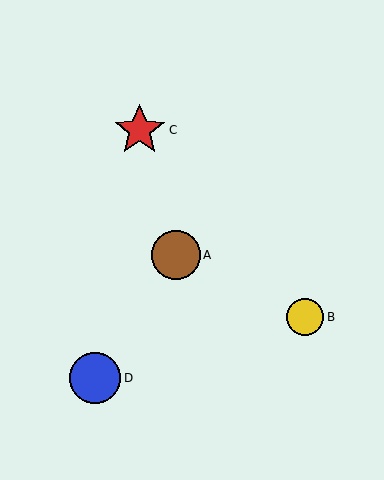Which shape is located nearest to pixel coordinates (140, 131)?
The red star (labeled C) at (140, 130) is nearest to that location.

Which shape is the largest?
The red star (labeled C) is the largest.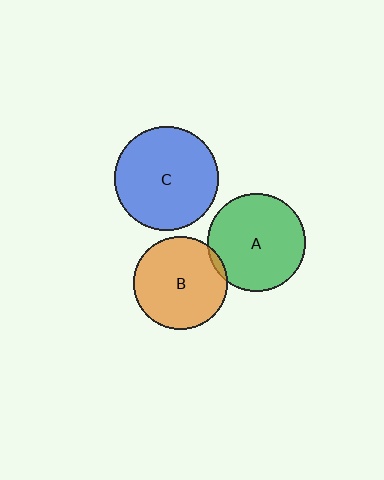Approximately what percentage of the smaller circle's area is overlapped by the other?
Approximately 5%.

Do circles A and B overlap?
Yes.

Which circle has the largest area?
Circle C (blue).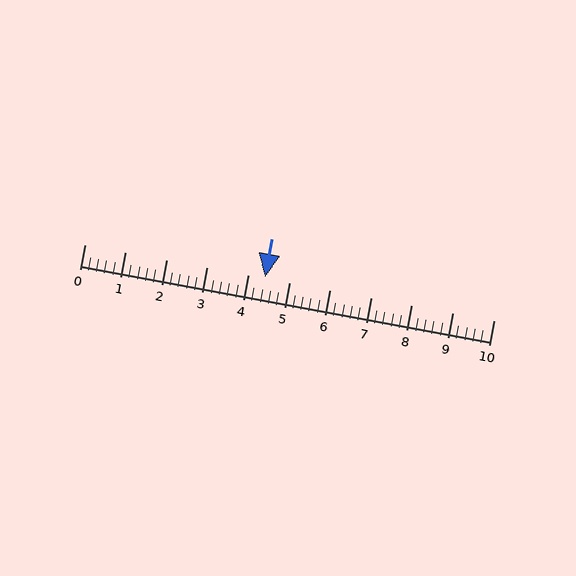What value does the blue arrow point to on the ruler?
The blue arrow points to approximately 4.4.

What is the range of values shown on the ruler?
The ruler shows values from 0 to 10.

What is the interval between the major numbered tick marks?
The major tick marks are spaced 1 units apart.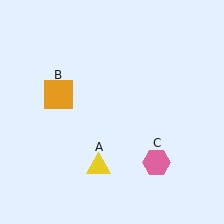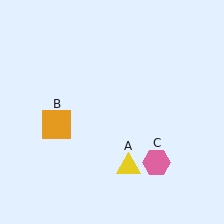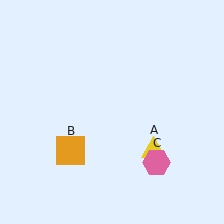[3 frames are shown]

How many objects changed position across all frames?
2 objects changed position: yellow triangle (object A), orange square (object B).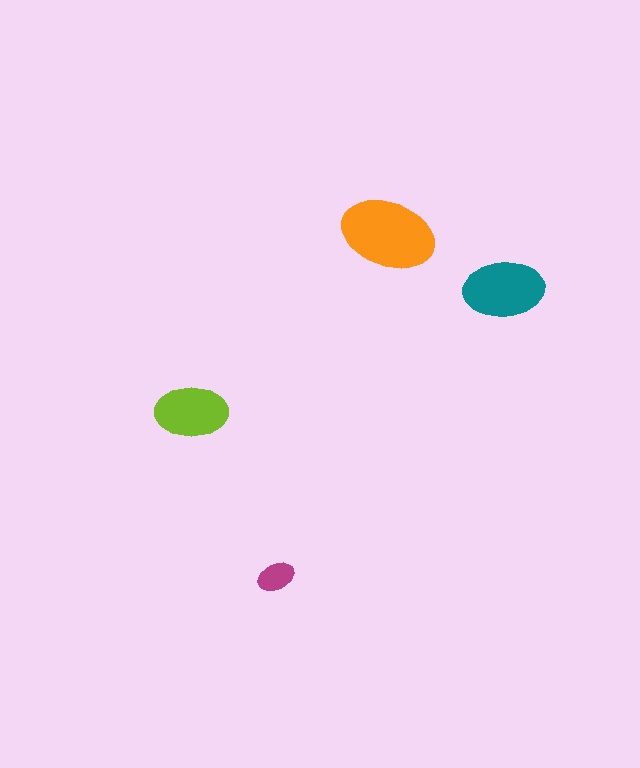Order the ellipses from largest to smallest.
the orange one, the teal one, the lime one, the magenta one.